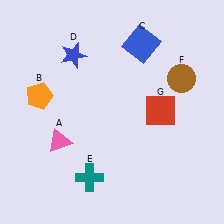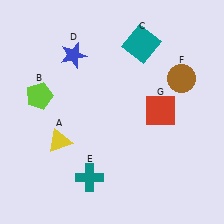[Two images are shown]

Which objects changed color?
A changed from pink to yellow. B changed from orange to lime. C changed from blue to teal.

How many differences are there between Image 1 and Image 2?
There are 3 differences between the two images.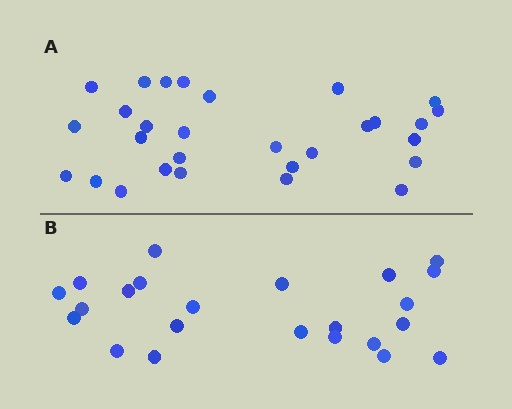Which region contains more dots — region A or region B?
Region A (the top region) has more dots.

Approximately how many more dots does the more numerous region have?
Region A has about 6 more dots than region B.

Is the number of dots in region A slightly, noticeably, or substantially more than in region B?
Region A has noticeably more, but not dramatically so. The ratio is roughly 1.3 to 1.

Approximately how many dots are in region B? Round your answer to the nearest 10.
About 20 dots. (The exact count is 23, which rounds to 20.)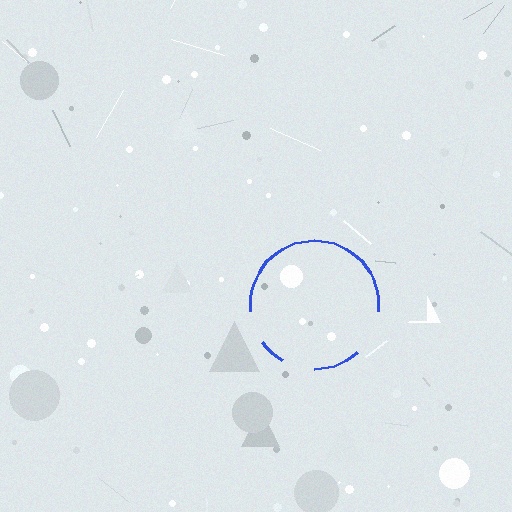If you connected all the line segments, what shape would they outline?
They would outline a circle.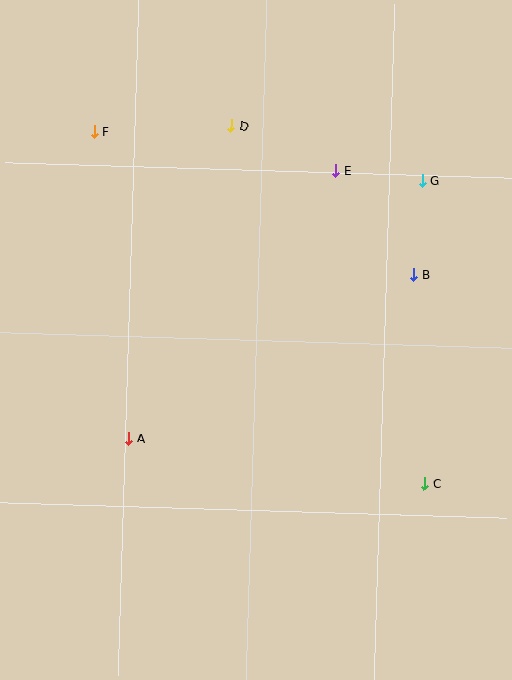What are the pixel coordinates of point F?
Point F is at (95, 132).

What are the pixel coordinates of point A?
Point A is at (129, 438).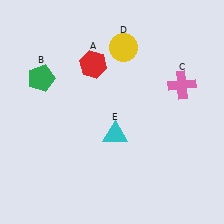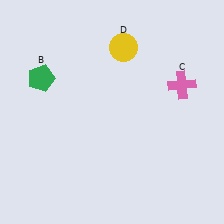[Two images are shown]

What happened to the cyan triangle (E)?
The cyan triangle (E) was removed in Image 2. It was in the bottom-right area of Image 1.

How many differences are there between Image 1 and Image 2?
There are 2 differences between the two images.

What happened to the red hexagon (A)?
The red hexagon (A) was removed in Image 2. It was in the top-left area of Image 1.